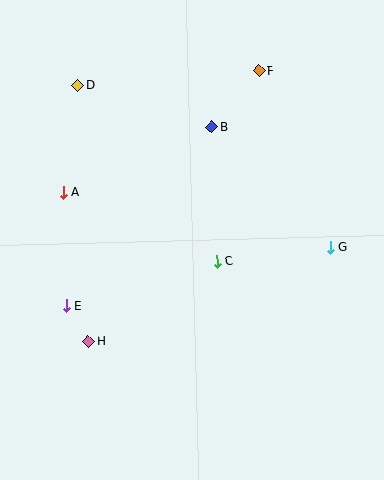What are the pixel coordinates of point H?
Point H is at (89, 341).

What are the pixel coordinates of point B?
Point B is at (212, 127).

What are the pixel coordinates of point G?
Point G is at (331, 247).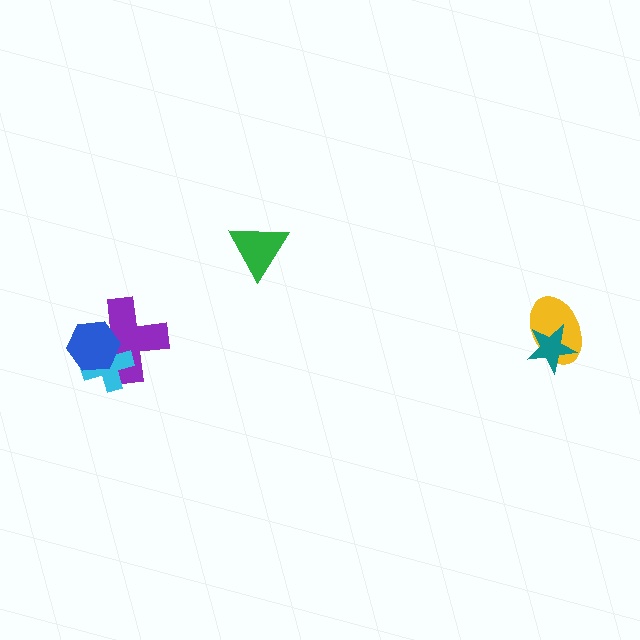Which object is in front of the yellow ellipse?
The teal star is in front of the yellow ellipse.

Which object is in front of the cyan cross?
The blue hexagon is in front of the cyan cross.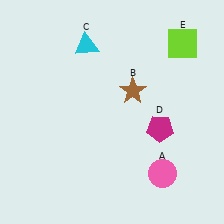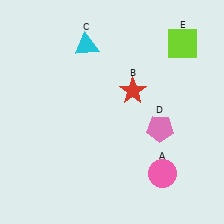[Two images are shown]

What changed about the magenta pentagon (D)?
In Image 1, D is magenta. In Image 2, it changed to pink.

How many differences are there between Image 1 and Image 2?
There are 2 differences between the two images.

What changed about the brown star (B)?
In Image 1, B is brown. In Image 2, it changed to red.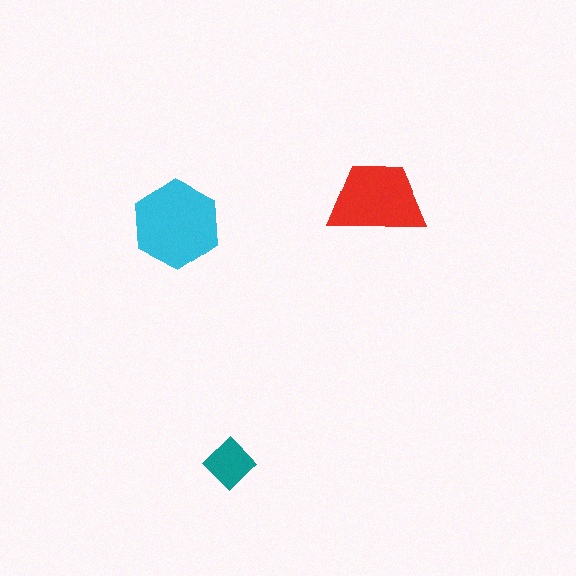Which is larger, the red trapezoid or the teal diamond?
The red trapezoid.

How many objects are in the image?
There are 3 objects in the image.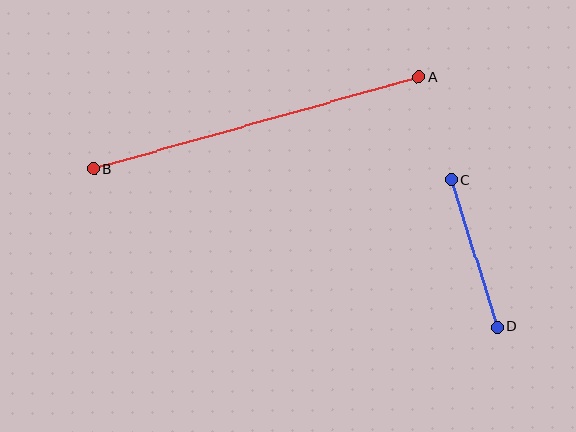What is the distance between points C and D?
The distance is approximately 154 pixels.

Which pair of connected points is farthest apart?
Points A and B are farthest apart.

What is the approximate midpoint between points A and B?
The midpoint is at approximately (256, 123) pixels.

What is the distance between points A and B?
The distance is approximately 338 pixels.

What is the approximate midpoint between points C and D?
The midpoint is at approximately (474, 253) pixels.